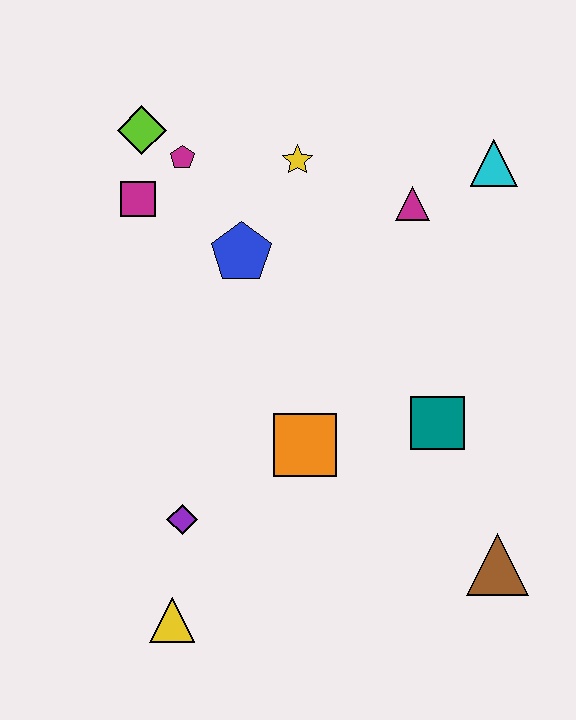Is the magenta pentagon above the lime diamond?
No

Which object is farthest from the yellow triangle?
The cyan triangle is farthest from the yellow triangle.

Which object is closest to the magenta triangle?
The cyan triangle is closest to the magenta triangle.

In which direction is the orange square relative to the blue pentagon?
The orange square is below the blue pentagon.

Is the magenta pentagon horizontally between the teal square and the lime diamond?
Yes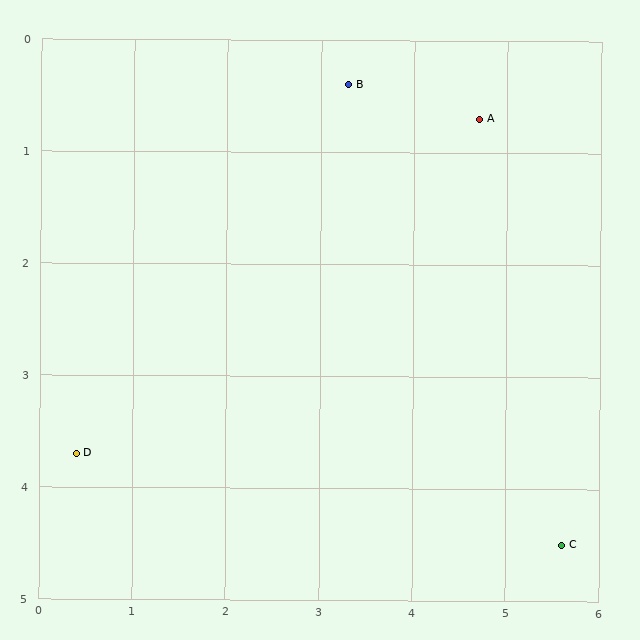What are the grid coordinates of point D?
Point D is at approximately (0.4, 3.7).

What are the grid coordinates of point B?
Point B is at approximately (3.3, 0.4).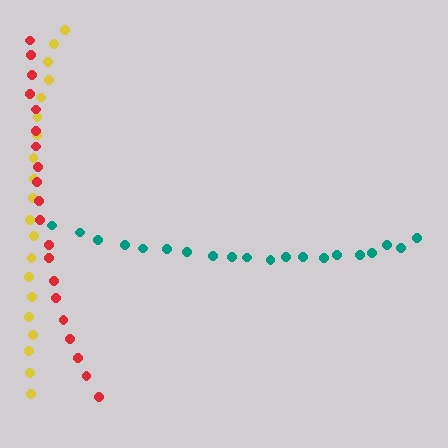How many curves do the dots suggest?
There are 3 distinct paths.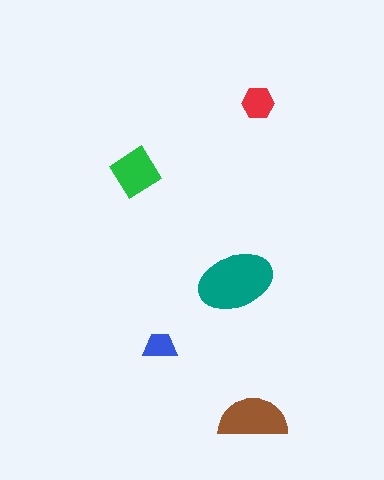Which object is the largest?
The teal ellipse.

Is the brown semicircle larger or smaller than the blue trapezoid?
Larger.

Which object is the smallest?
The blue trapezoid.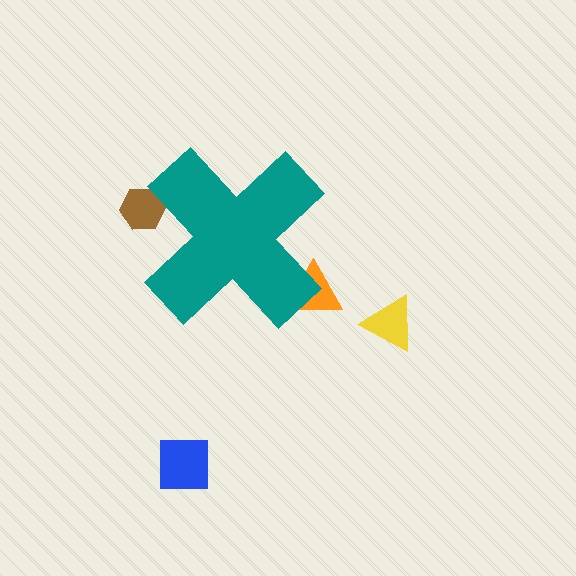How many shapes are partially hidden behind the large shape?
2 shapes are partially hidden.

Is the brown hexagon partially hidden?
Yes, the brown hexagon is partially hidden behind the teal cross.